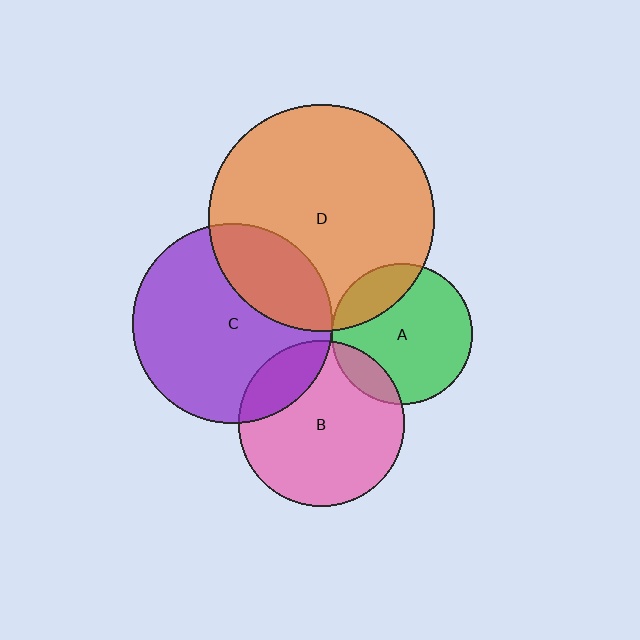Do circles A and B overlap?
Yes.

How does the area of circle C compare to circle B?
Approximately 1.4 times.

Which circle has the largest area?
Circle D (orange).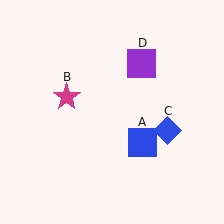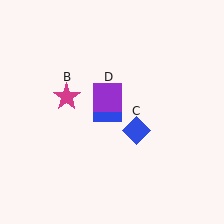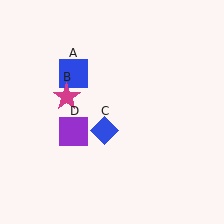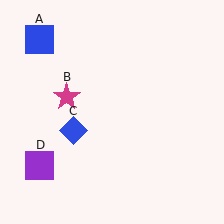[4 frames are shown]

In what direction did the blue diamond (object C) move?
The blue diamond (object C) moved left.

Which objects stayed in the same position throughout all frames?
Magenta star (object B) remained stationary.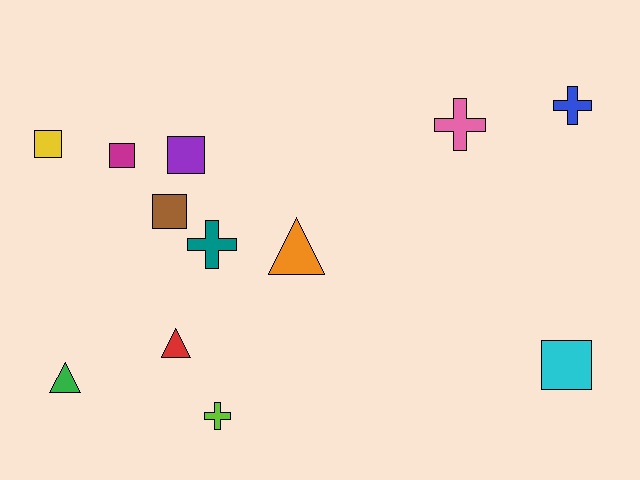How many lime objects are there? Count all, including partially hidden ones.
There is 1 lime object.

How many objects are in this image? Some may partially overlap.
There are 12 objects.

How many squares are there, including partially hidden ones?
There are 5 squares.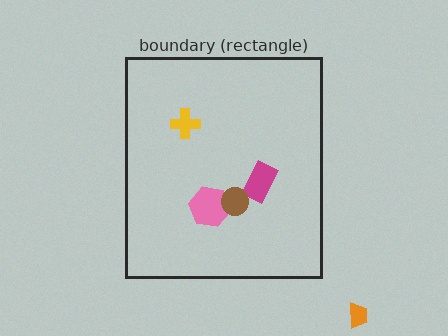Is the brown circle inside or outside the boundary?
Inside.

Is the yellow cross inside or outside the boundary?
Inside.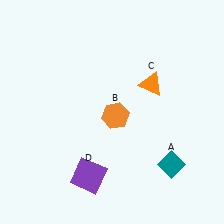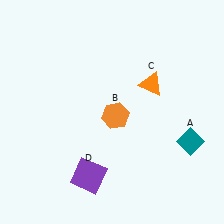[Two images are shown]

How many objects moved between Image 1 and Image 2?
1 object moved between the two images.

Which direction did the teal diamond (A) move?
The teal diamond (A) moved up.